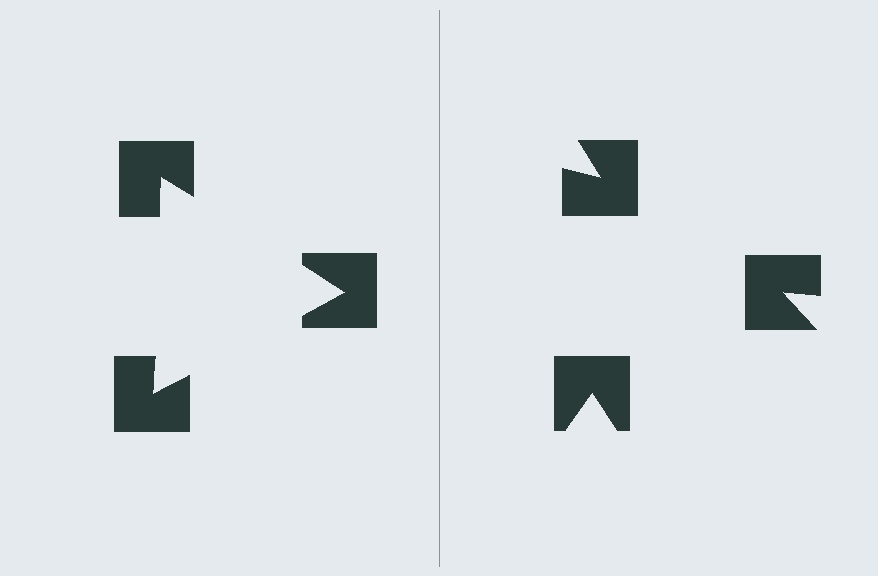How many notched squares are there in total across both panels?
6 — 3 on each side.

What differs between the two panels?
The notched squares are positioned identically on both sides; only the wedge orientations differ. On the left they align to a triangle; on the right they are misaligned.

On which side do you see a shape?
An illusory triangle appears on the left side. On the right side the wedge cuts are rotated, so no coherent shape forms.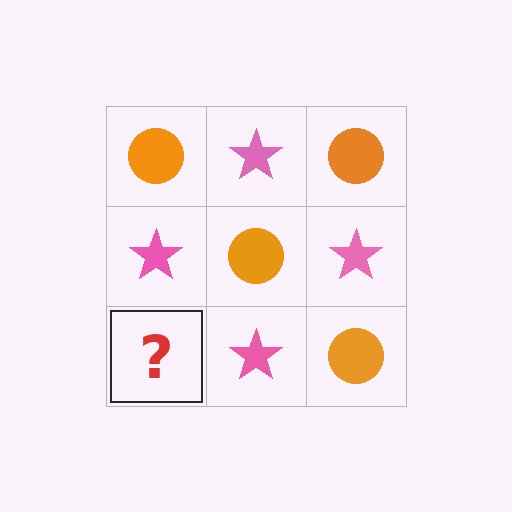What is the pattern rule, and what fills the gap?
The rule is that it alternates orange circle and pink star in a checkerboard pattern. The gap should be filled with an orange circle.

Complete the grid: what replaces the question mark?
The question mark should be replaced with an orange circle.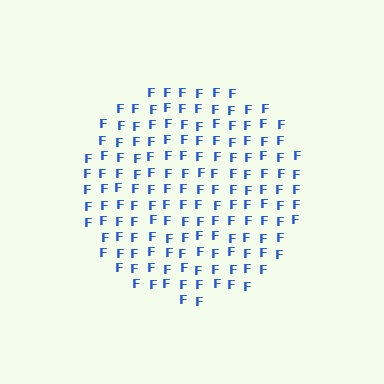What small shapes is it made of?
It is made of small letter F's.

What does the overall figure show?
The overall figure shows a circle.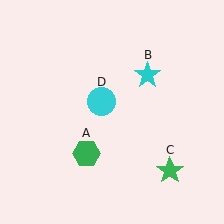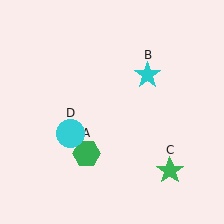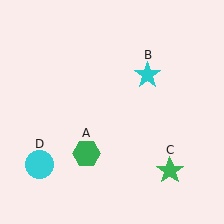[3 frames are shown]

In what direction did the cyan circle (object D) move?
The cyan circle (object D) moved down and to the left.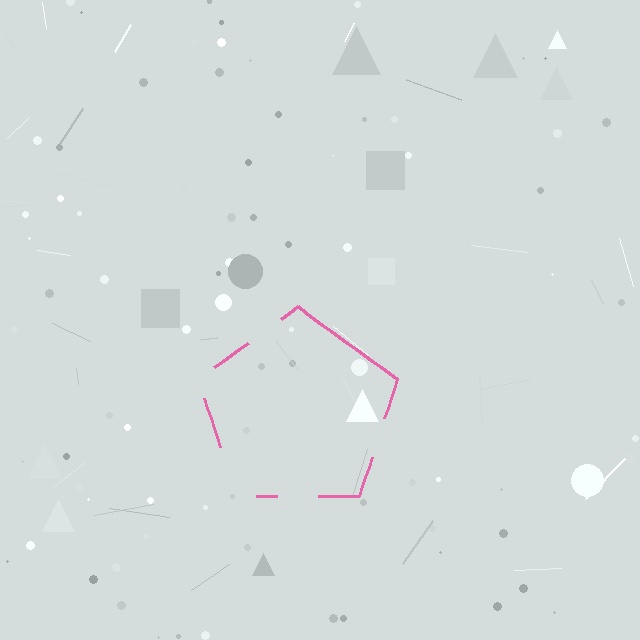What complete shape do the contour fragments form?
The contour fragments form a pentagon.